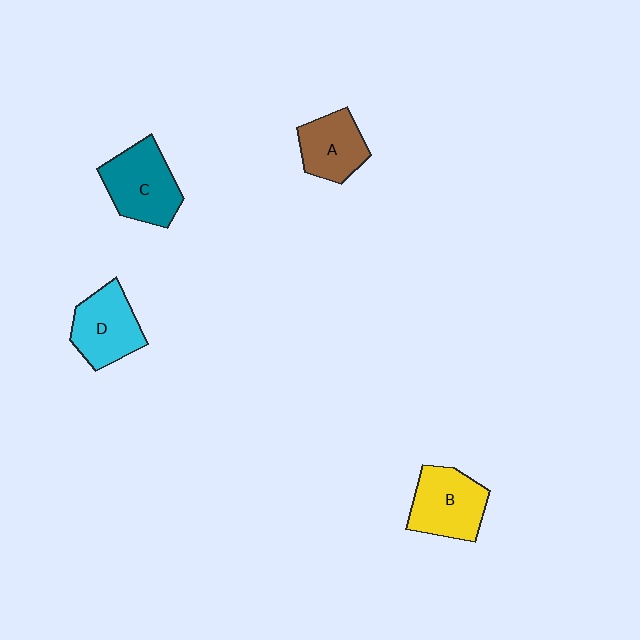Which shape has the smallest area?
Shape A (brown).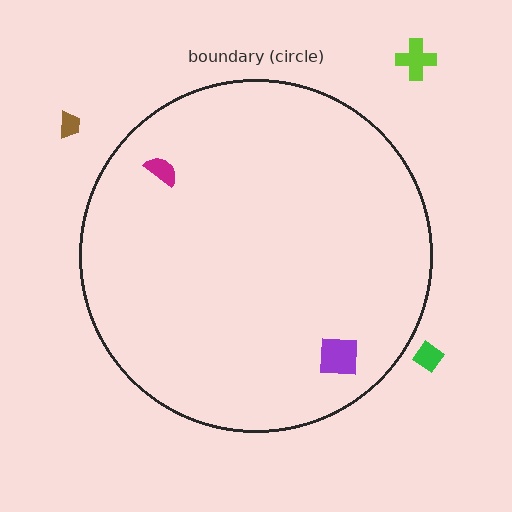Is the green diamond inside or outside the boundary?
Outside.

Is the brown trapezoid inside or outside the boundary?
Outside.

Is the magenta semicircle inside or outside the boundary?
Inside.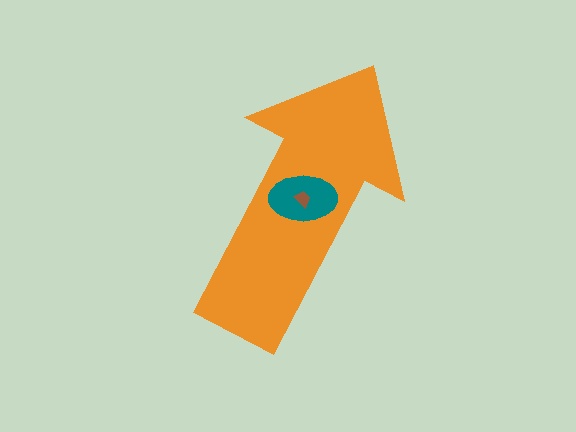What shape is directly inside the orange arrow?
The teal ellipse.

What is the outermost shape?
The orange arrow.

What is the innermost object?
The brown trapezoid.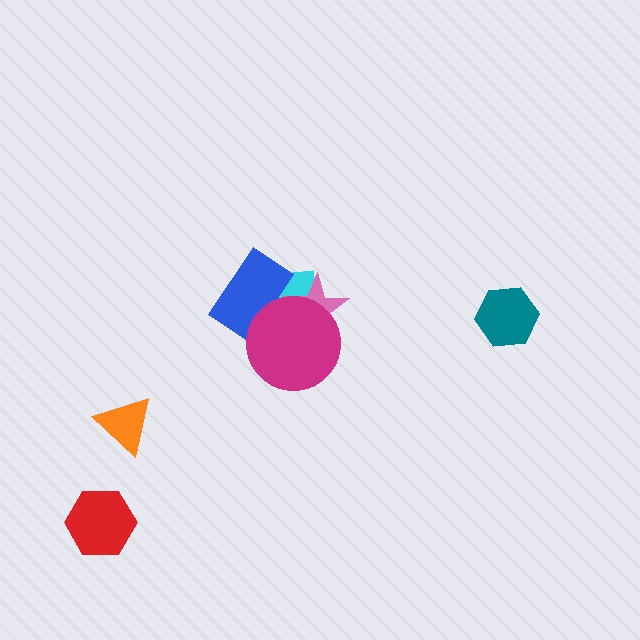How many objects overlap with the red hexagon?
0 objects overlap with the red hexagon.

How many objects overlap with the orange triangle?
0 objects overlap with the orange triangle.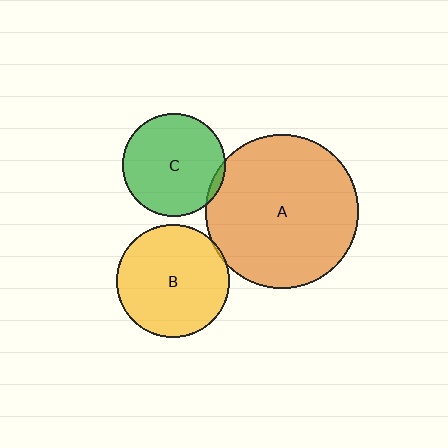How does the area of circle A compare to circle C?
Approximately 2.2 times.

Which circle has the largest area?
Circle A (orange).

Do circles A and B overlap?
Yes.